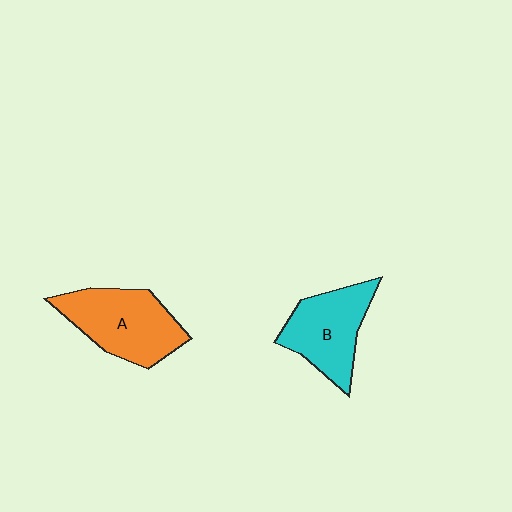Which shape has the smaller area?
Shape B (cyan).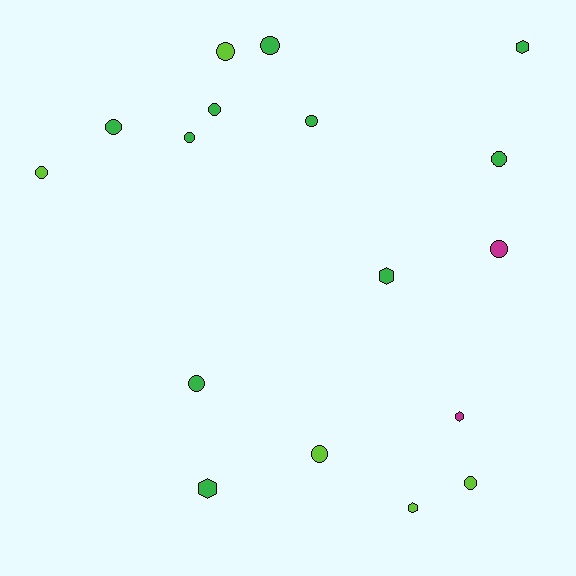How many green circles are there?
There are 7 green circles.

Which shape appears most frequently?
Circle, with 12 objects.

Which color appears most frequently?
Green, with 10 objects.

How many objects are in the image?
There are 17 objects.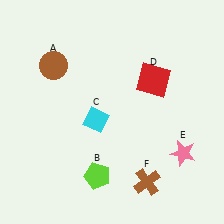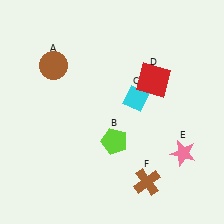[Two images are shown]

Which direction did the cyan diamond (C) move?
The cyan diamond (C) moved right.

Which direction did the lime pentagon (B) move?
The lime pentagon (B) moved up.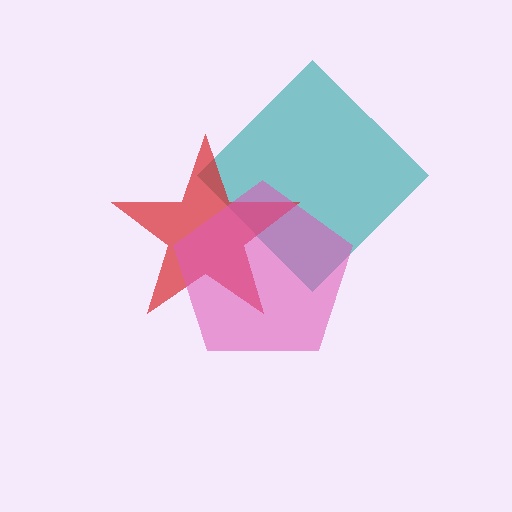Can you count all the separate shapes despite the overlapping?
Yes, there are 3 separate shapes.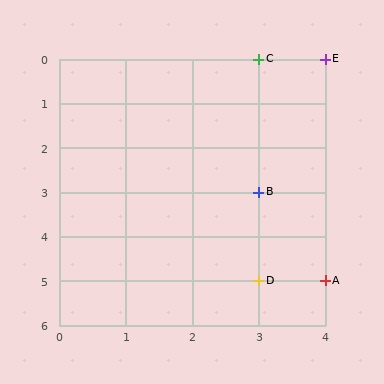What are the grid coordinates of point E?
Point E is at grid coordinates (4, 0).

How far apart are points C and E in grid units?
Points C and E are 1 column apart.